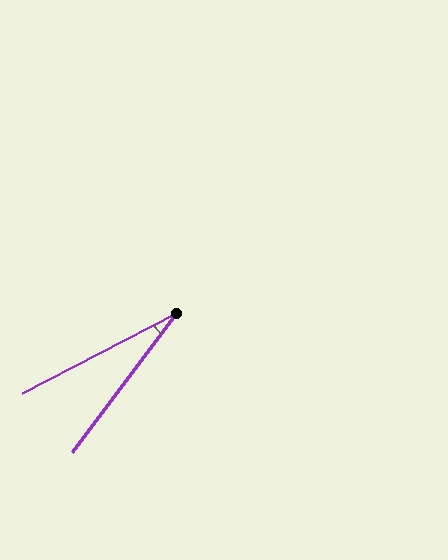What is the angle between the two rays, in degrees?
Approximately 26 degrees.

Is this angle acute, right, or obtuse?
It is acute.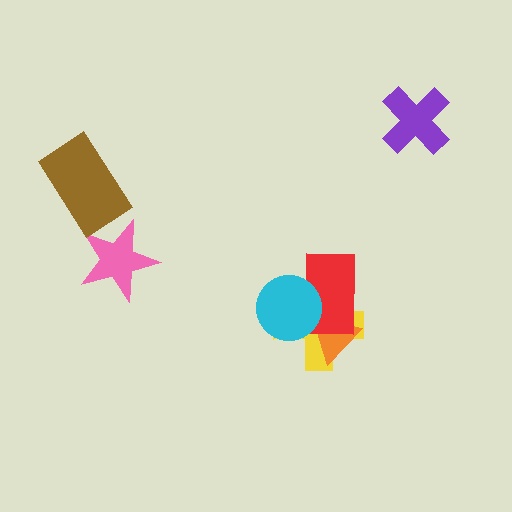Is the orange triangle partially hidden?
Yes, it is partially covered by another shape.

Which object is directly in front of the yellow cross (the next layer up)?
The orange triangle is directly in front of the yellow cross.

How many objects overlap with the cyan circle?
3 objects overlap with the cyan circle.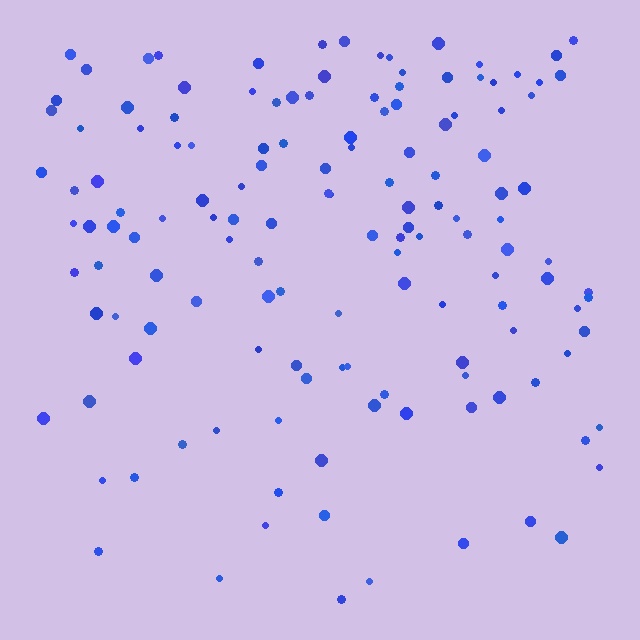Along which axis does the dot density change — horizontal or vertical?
Vertical.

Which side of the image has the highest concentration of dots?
The top.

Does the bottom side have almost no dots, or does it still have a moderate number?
Still a moderate number, just noticeably fewer than the top.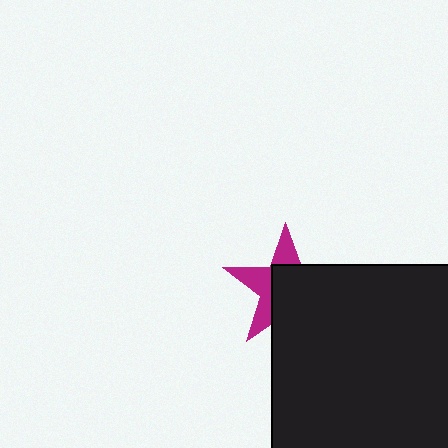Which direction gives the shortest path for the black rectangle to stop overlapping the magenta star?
Moving toward the lower-right gives the shortest separation.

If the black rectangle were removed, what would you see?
You would see the complete magenta star.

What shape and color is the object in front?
The object in front is a black rectangle.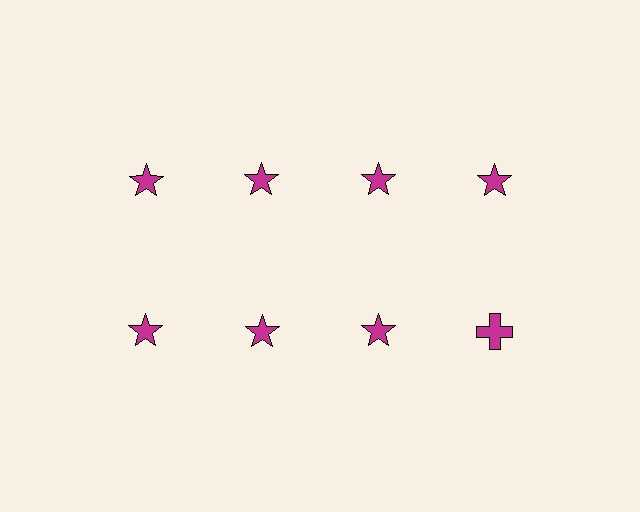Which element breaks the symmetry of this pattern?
The magenta cross in the second row, second from right column breaks the symmetry. All other shapes are magenta stars.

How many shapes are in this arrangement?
There are 8 shapes arranged in a grid pattern.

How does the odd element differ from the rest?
It has a different shape: cross instead of star.